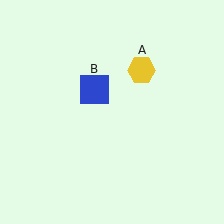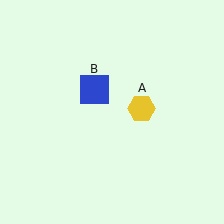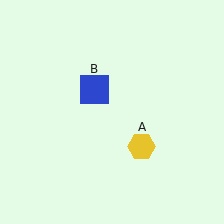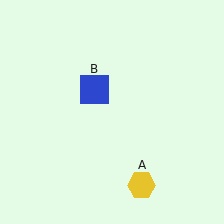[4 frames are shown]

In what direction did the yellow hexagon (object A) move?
The yellow hexagon (object A) moved down.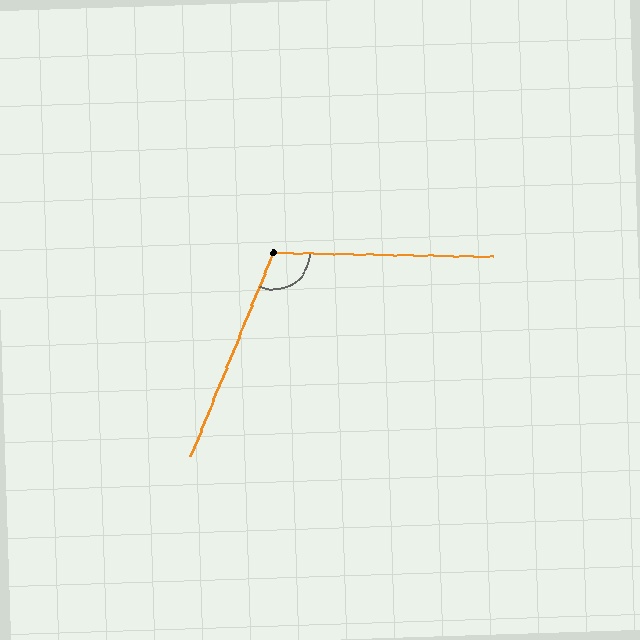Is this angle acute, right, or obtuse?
It is obtuse.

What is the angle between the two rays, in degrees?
Approximately 111 degrees.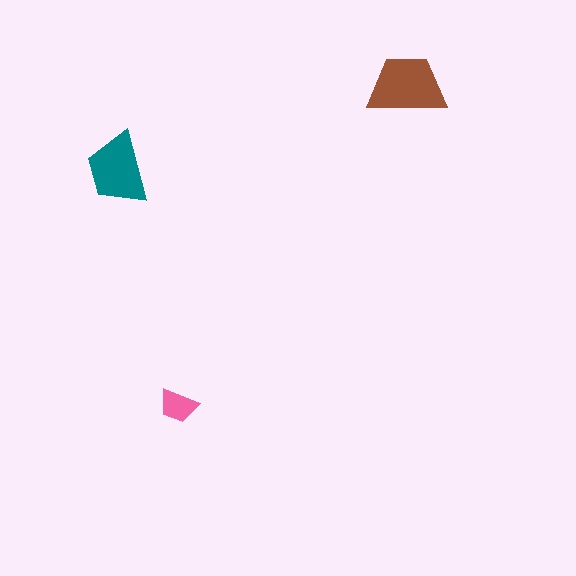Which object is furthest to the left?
The teal trapezoid is leftmost.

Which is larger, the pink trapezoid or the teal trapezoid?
The teal one.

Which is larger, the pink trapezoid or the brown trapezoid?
The brown one.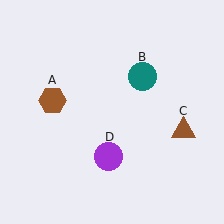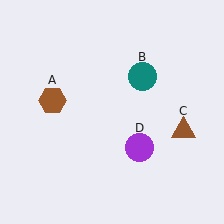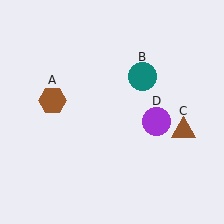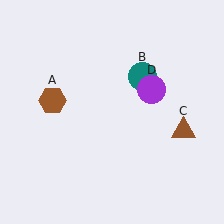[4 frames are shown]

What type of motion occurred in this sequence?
The purple circle (object D) rotated counterclockwise around the center of the scene.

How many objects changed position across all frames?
1 object changed position: purple circle (object D).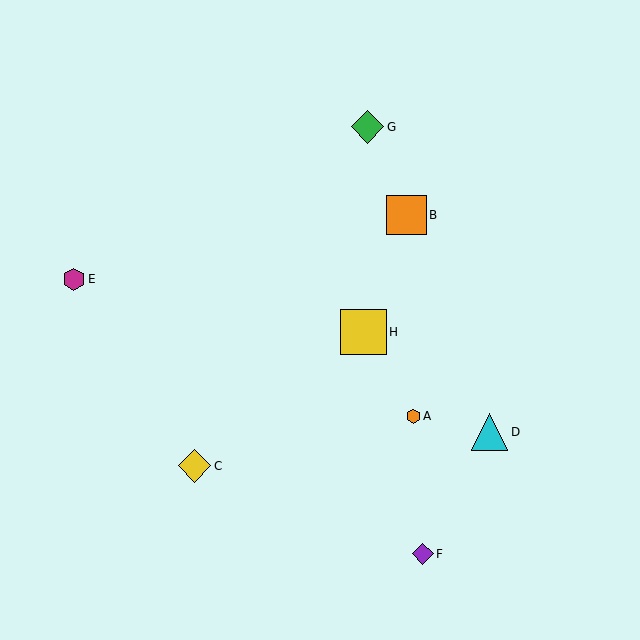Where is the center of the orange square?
The center of the orange square is at (407, 215).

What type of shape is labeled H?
Shape H is a yellow square.